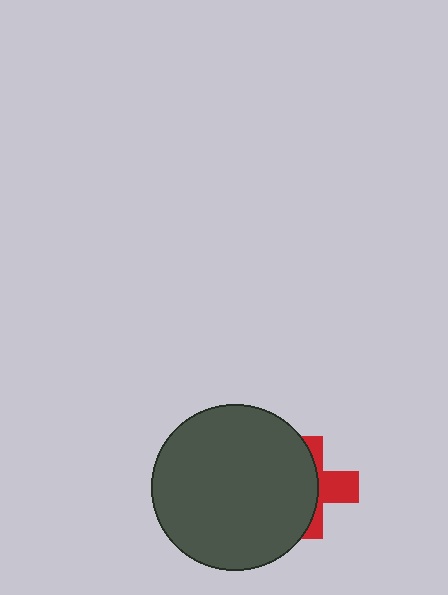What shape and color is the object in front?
The object in front is a dark gray circle.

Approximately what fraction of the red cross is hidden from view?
Roughly 61% of the red cross is hidden behind the dark gray circle.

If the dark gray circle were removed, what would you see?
You would see the complete red cross.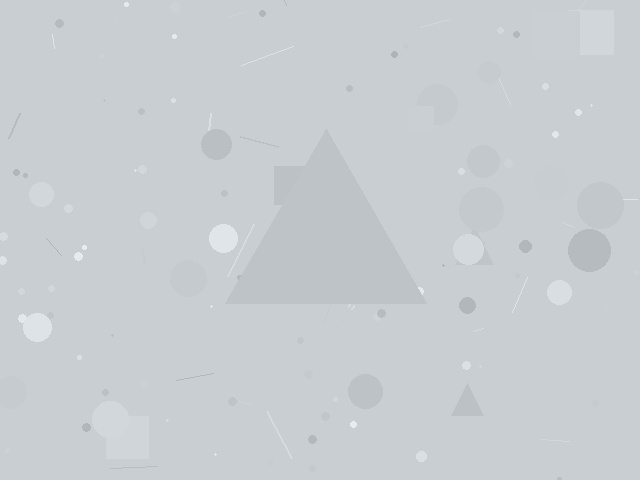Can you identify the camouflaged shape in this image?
The camouflaged shape is a triangle.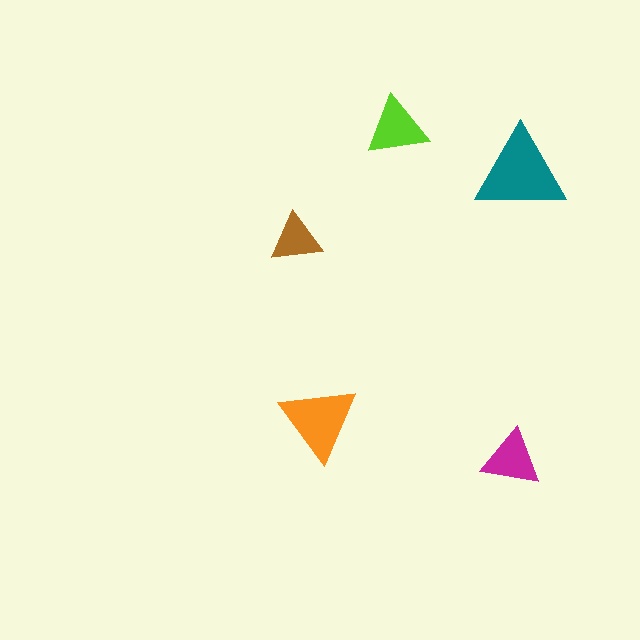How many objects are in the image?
There are 5 objects in the image.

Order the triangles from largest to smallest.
the teal one, the orange one, the lime one, the magenta one, the brown one.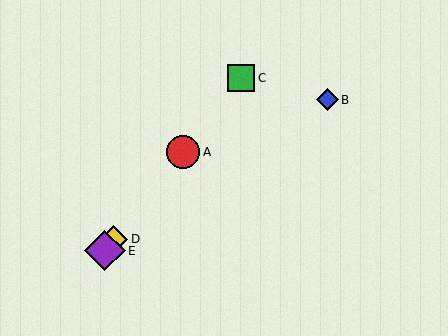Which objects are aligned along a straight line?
Objects A, C, D, E are aligned along a straight line.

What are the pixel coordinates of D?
Object D is at (114, 239).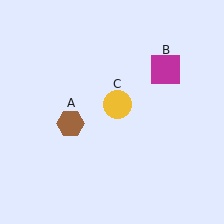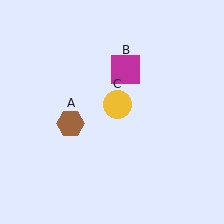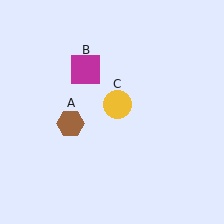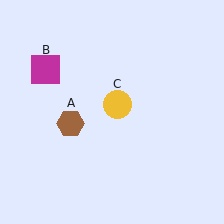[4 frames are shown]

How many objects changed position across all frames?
1 object changed position: magenta square (object B).